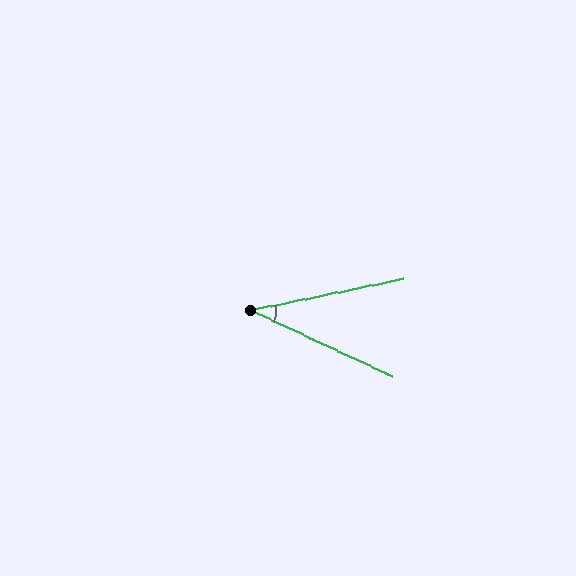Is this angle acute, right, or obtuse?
It is acute.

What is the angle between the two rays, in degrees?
Approximately 37 degrees.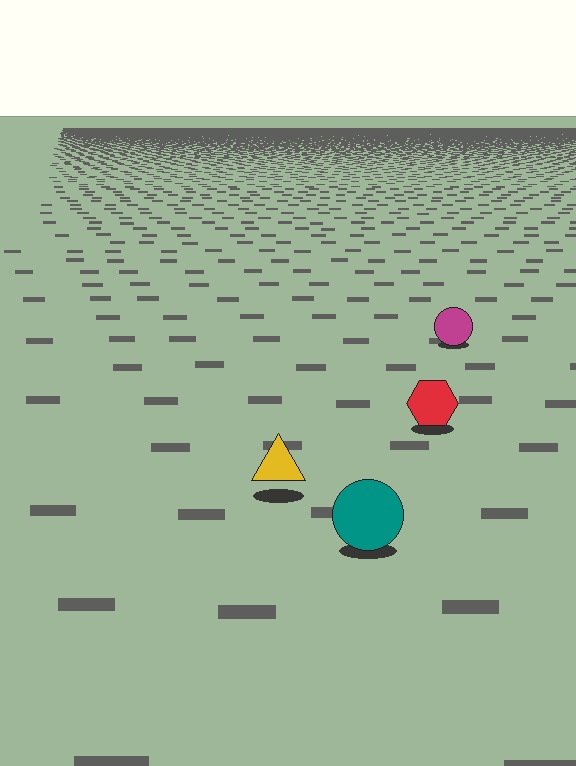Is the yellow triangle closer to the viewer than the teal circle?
No. The teal circle is closer — you can tell from the texture gradient: the ground texture is coarser near it.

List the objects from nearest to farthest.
From nearest to farthest: the teal circle, the yellow triangle, the red hexagon, the magenta circle.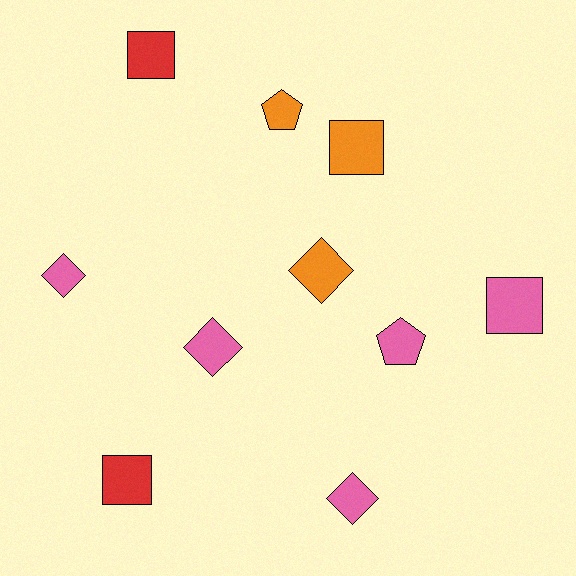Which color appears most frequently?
Pink, with 5 objects.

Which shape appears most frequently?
Diamond, with 4 objects.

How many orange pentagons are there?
There is 1 orange pentagon.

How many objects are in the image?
There are 10 objects.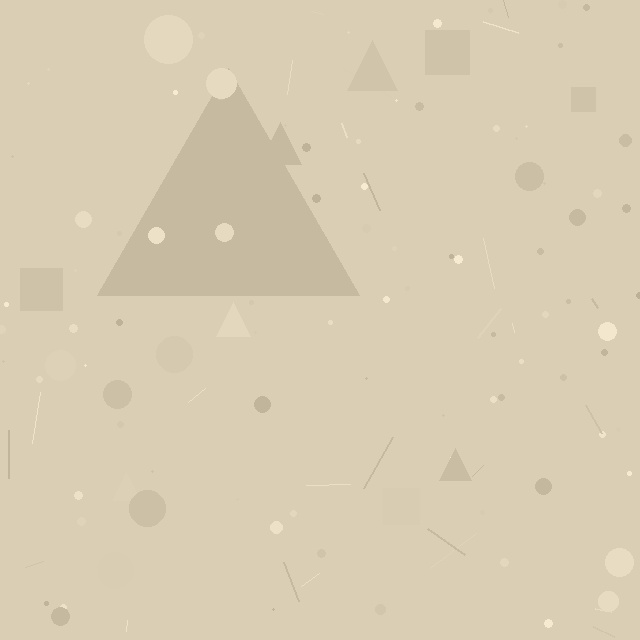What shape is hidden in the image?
A triangle is hidden in the image.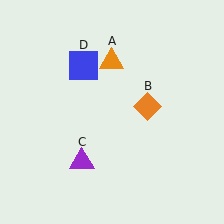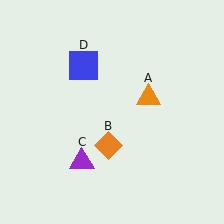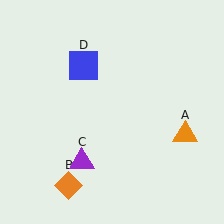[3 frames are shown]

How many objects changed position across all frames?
2 objects changed position: orange triangle (object A), orange diamond (object B).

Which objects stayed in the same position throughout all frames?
Purple triangle (object C) and blue square (object D) remained stationary.